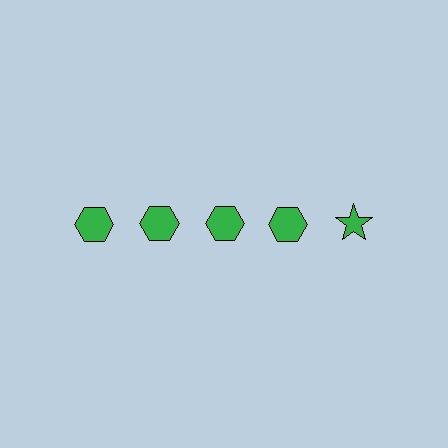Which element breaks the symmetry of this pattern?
The green star in the top row, rightmost column breaks the symmetry. All other shapes are green hexagons.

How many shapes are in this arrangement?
There are 5 shapes arranged in a grid pattern.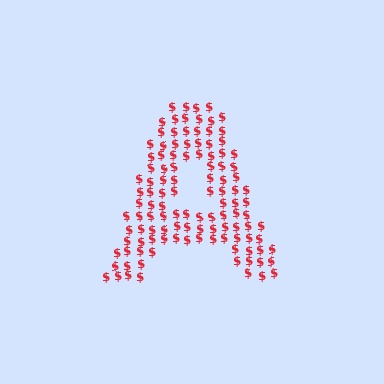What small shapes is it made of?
It is made of small dollar signs.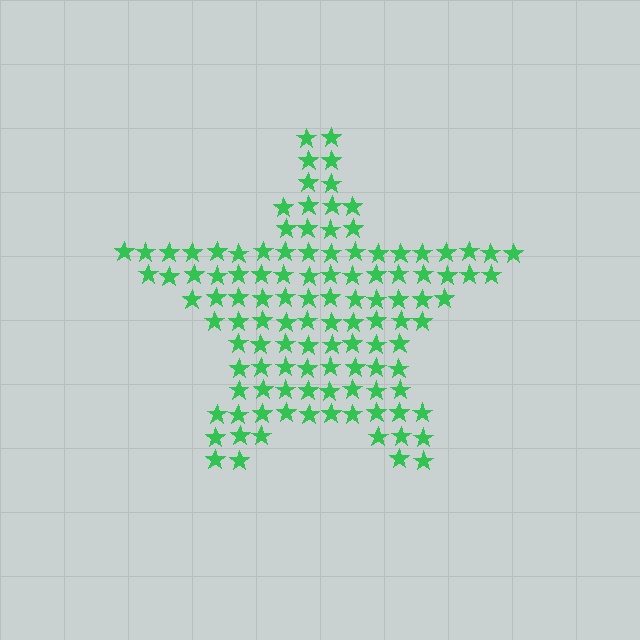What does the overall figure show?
The overall figure shows a star.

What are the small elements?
The small elements are stars.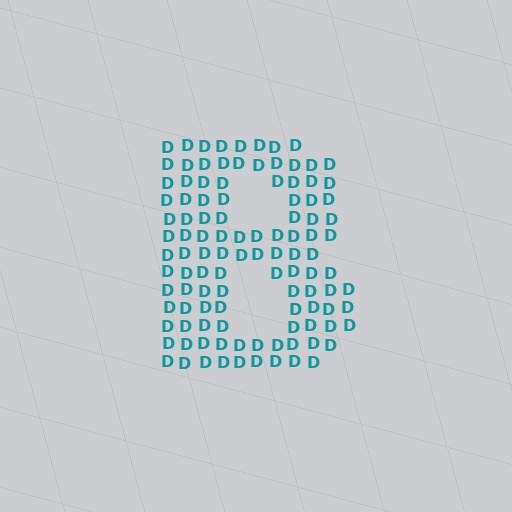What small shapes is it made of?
It is made of small letter D's.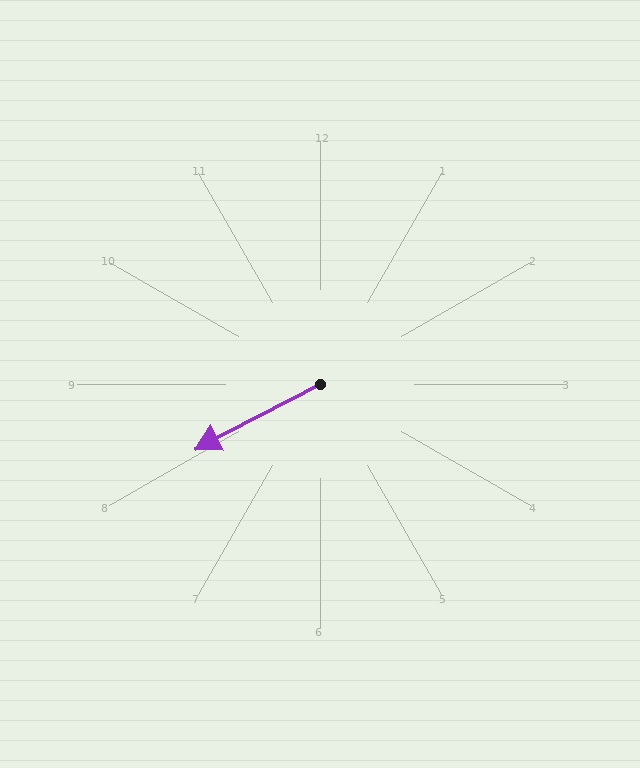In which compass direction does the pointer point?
Southwest.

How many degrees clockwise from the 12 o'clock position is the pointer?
Approximately 243 degrees.